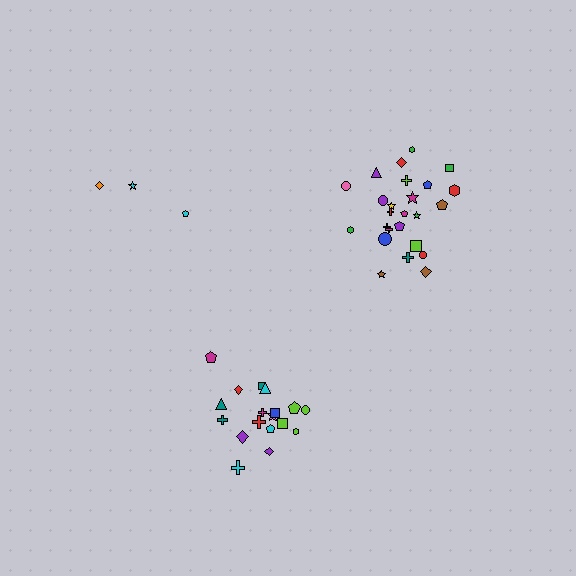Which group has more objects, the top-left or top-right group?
The top-right group.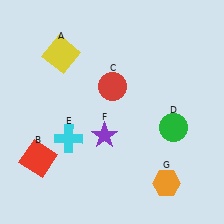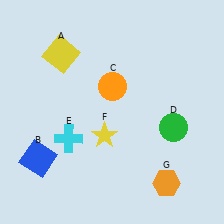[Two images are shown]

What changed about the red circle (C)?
In Image 1, C is red. In Image 2, it changed to orange.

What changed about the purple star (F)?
In Image 1, F is purple. In Image 2, it changed to yellow.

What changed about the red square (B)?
In Image 1, B is red. In Image 2, it changed to blue.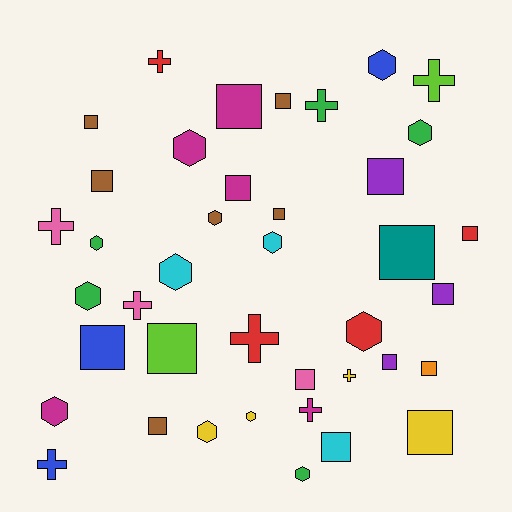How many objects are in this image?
There are 40 objects.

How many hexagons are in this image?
There are 13 hexagons.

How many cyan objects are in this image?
There are 3 cyan objects.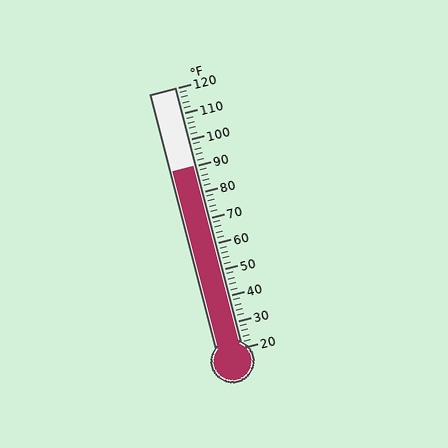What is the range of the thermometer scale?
The thermometer scale ranges from 20°F to 120°F.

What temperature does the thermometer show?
The thermometer shows approximately 90°F.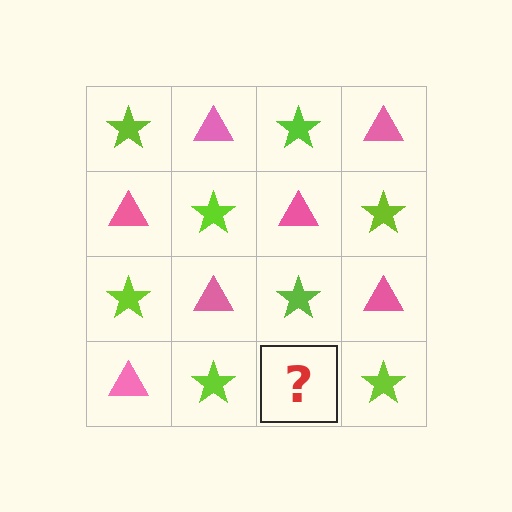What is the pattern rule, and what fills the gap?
The rule is that it alternates lime star and pink triangle in a checkerboard pattern. The gap should be filled with a pink triangle.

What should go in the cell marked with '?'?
The missing cell should contain a pink triangle.